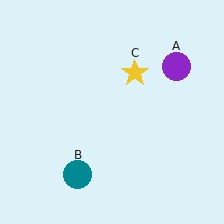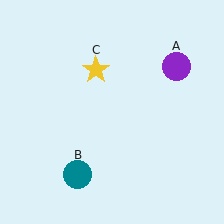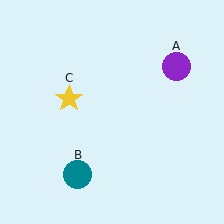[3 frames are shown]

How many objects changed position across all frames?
1 object changed position: yellow star (object C).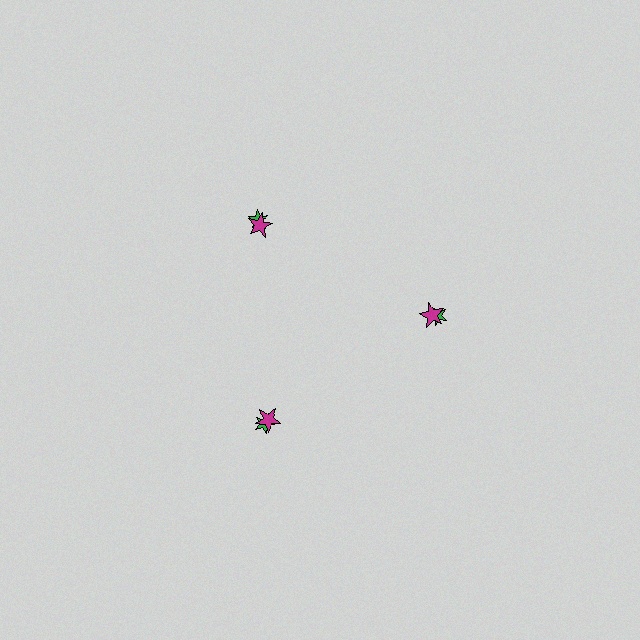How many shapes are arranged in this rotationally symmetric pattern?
There are 6 shapes, arranged in 3 groups of 2.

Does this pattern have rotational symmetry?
Yes, this pattern has 3-fold rotational symmetry. It looks the same after rotating 120 degrees around the center.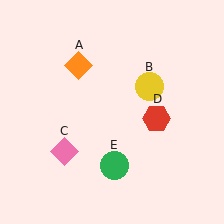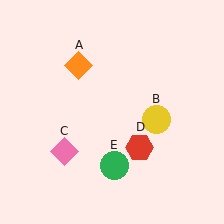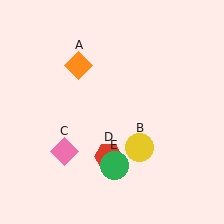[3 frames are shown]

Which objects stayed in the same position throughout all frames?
Orange diamond (object A) and pink diamond (object C) and green circle (object E) remained stationary.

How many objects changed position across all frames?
2 objects changed position: yellow circle (object B), red hexagon (object D).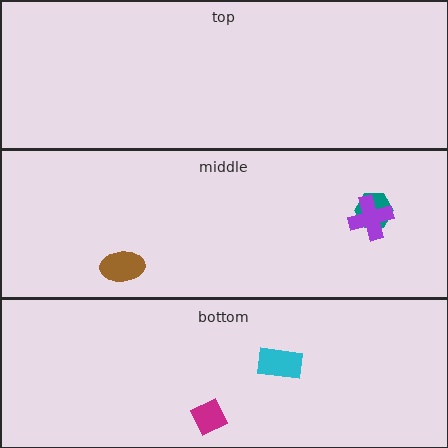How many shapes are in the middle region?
3.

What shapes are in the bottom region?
The magenta diamond, the cyan rectangle.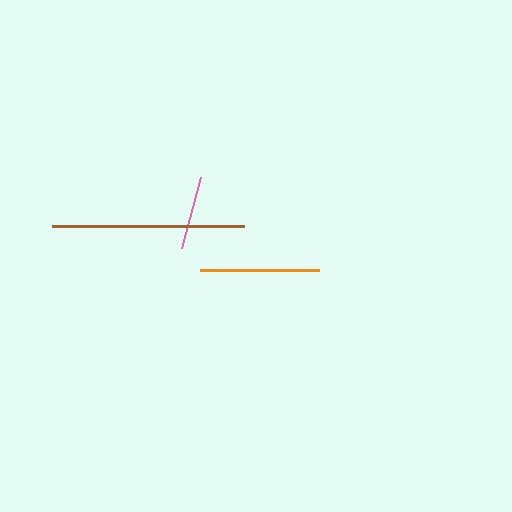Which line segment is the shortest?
The pink line is the shortest at approximately 74 pixels.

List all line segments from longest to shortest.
From longest to shortest: brown, orange, pink.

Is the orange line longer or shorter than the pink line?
The orange line is longer than the pink line.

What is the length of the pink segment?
The pink segment is approximately 74 pixels long.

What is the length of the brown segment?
The brown segment is approximately 192 pixels long.